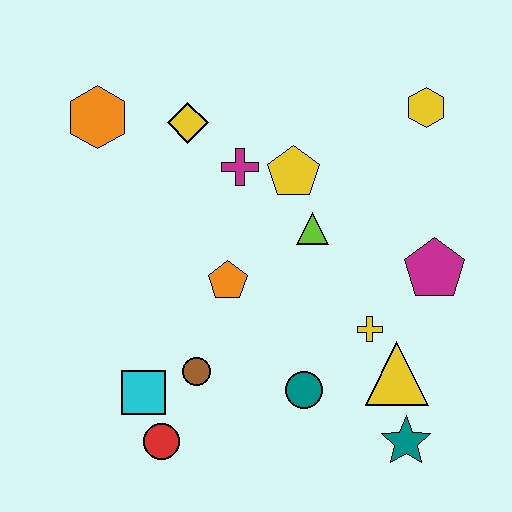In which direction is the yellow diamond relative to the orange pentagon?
The yellow diamond is above the orange pentagon.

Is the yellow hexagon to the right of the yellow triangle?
Yes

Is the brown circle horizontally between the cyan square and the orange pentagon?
Yes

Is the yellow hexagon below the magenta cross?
No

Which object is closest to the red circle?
The cyan square is closest to the red circle.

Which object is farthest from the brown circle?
The yellow hexagon is farthest from the brown circle.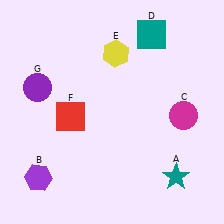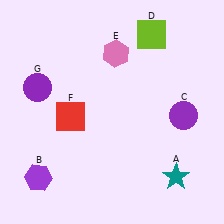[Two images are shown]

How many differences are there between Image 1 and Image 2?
There are 3 differences between the two images.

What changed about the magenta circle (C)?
In Image 1, C is magenta. In Image 2, it changed to purple.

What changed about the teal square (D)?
In Image 1, D is teal. In Image 2, it changed to lime.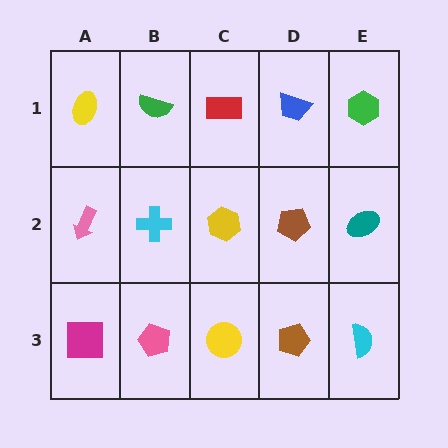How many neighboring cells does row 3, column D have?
3.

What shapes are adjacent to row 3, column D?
A brown pentagon (row 2, column D), a yellow circle (row 3, column C), a cyan semicircle (row 3, column E).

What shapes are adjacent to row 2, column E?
A green hexagon (row 1, column E), a cyan semicircle (row 3, column E), a brown pentagon (row 2, column D).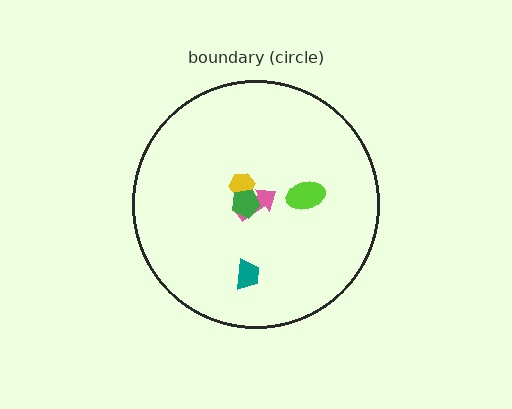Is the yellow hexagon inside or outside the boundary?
Inside.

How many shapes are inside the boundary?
5 inside, 0 outside.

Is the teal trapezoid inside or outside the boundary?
Inside.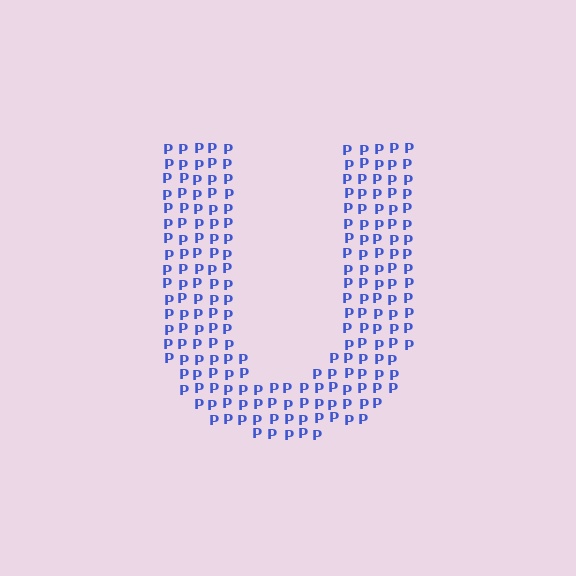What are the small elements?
The small elements are letter P's.